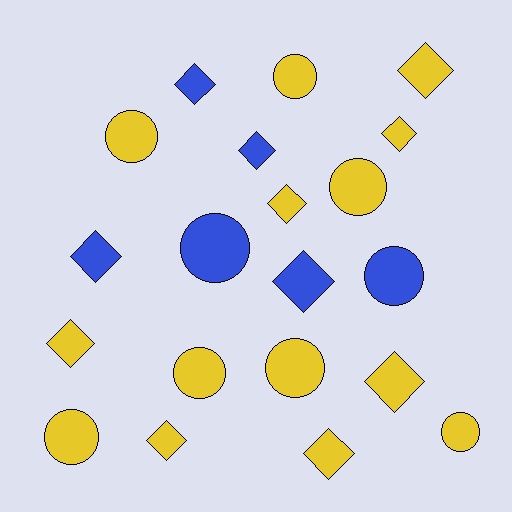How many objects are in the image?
There are 20 objects.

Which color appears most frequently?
Yellow, with 14 objects.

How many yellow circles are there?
There are 7 yellow circles.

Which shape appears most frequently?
Diamond, with 11 objects.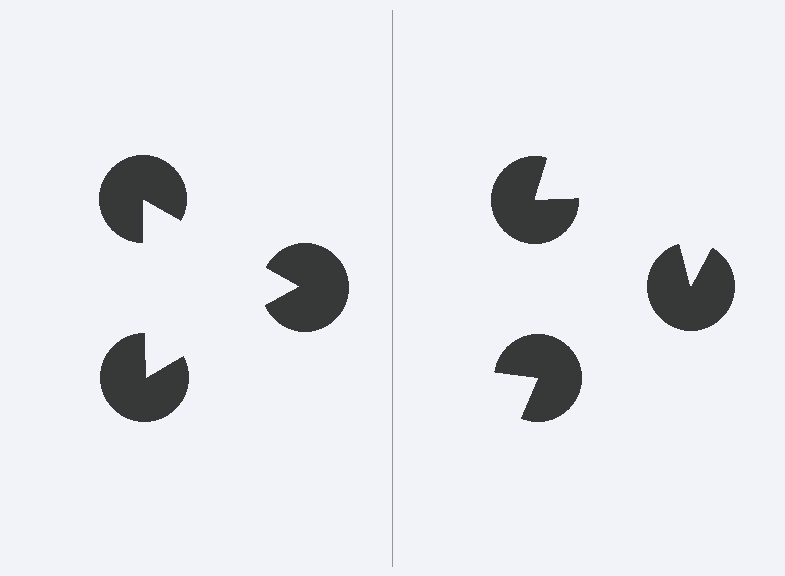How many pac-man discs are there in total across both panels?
6 — 3 on each side.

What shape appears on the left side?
An illusory triangle.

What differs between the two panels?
The pac-man discs are positioned identically on both sides; only the wedge orientations differ. On the left they align to a triangle; on the right they are misaligned.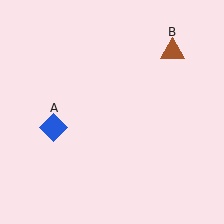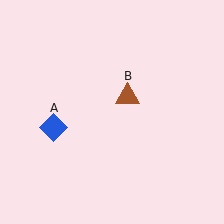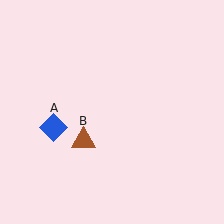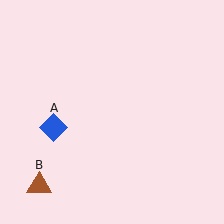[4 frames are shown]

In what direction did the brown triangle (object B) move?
The brown triangle (object B) moved down and to the left.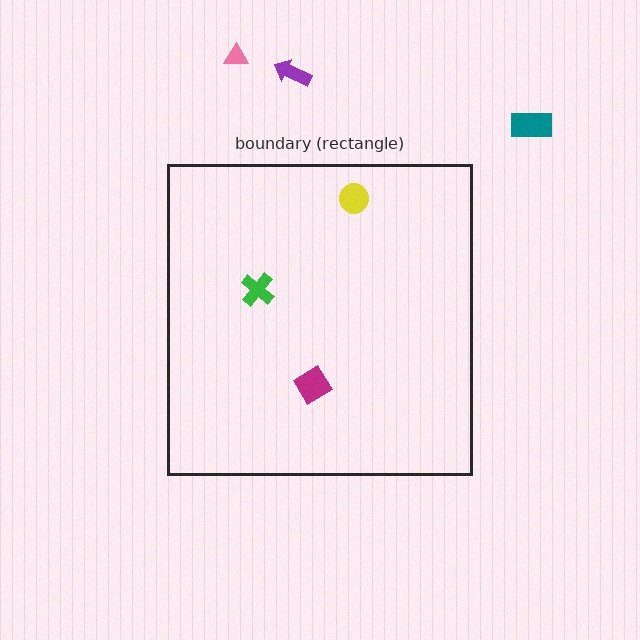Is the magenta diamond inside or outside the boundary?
Inside.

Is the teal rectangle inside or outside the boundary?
Outside.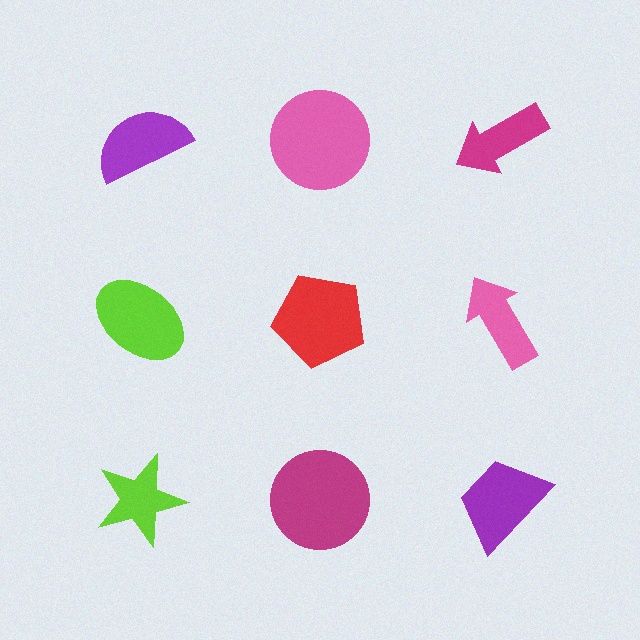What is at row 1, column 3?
A magenta arrow.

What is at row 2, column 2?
A red pentagon.